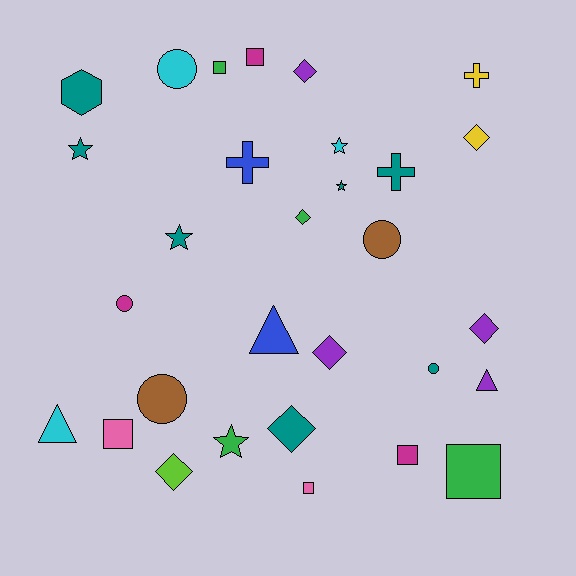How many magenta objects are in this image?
There are 3 magenta objects.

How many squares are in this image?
There are 6 squares.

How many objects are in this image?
There are 30 objects.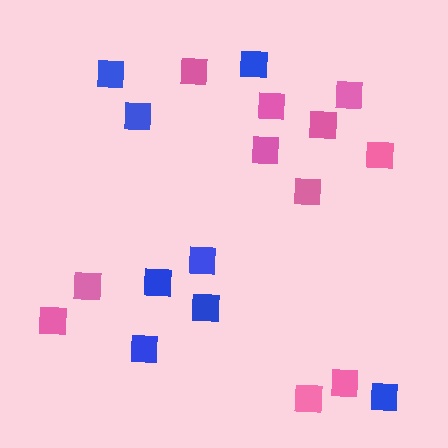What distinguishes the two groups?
There are 2 groups: one group of blue squares (8) and one group of pink squares (11).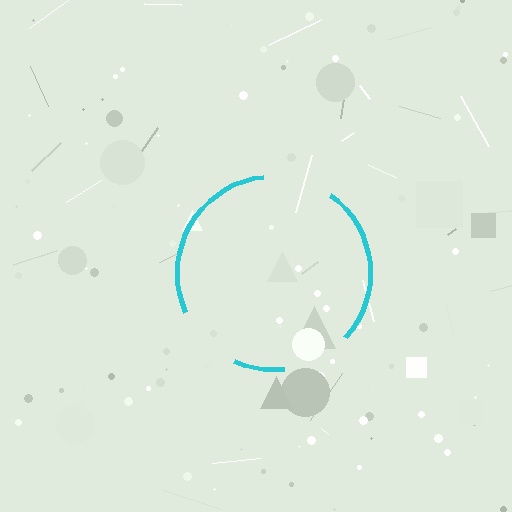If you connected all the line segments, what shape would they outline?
They would outline a circle.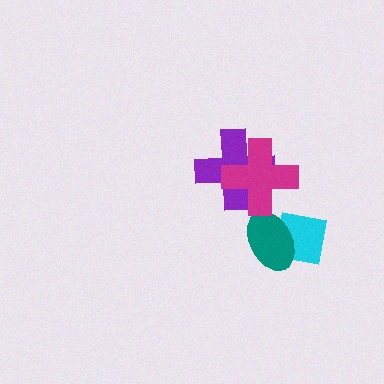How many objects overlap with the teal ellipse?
1 object overlaps with the teal ellipse.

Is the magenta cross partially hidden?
No, no other shape covers it.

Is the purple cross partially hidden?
Yes, it is partially covered by another shape.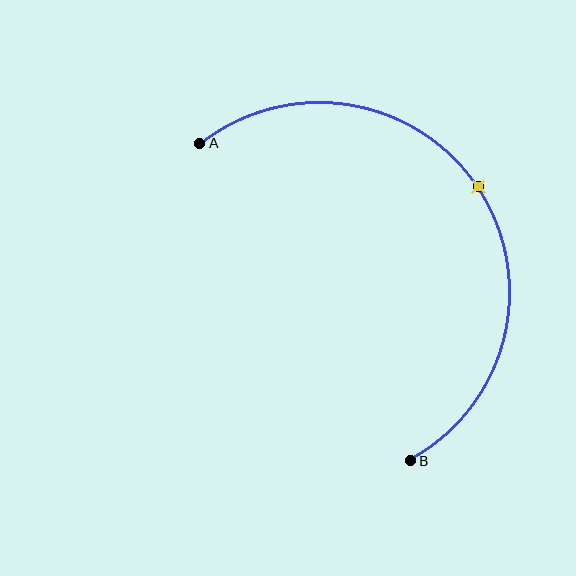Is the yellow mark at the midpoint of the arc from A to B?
Yes. The yellow mark lies on the arc at equal arc-length from both A and B — it is the arc midpoint.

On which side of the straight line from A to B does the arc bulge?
The arc bulges to the right of the straight line connecting A and B.